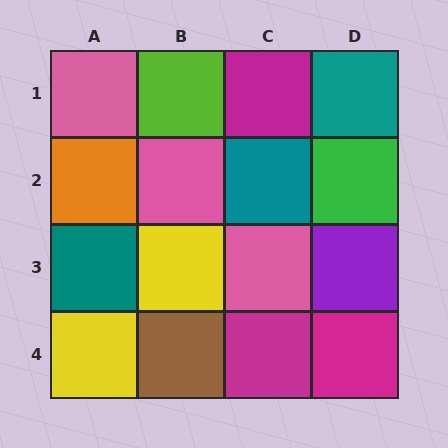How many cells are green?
1 cell is green.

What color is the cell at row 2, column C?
Teal.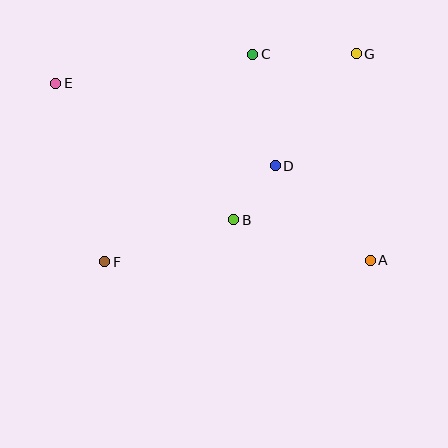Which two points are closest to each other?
Points B and D are closest to each other.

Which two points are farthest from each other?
Points A and E are farthest from each other.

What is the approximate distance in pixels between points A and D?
The distance between A and D is approximately 134 pixels.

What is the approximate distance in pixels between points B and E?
The distance between B and E is approximately 224 pixels.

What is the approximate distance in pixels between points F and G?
The distance between F and G is approximately 327 pixels.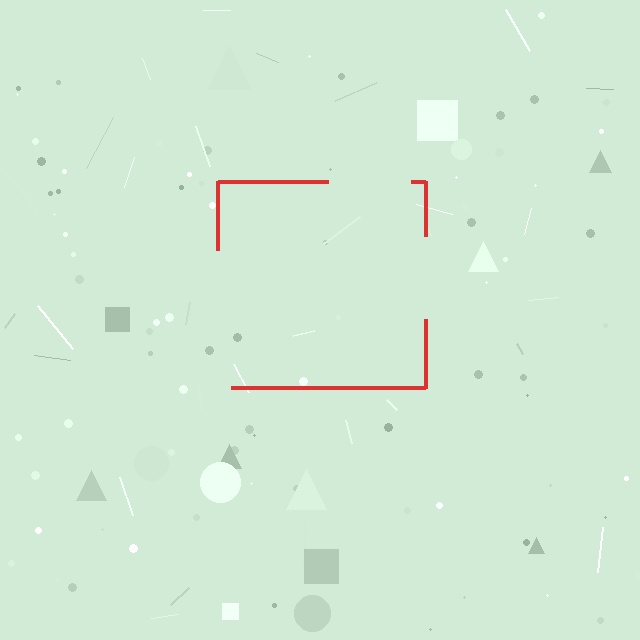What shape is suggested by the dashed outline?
The dashed outline suggests a square.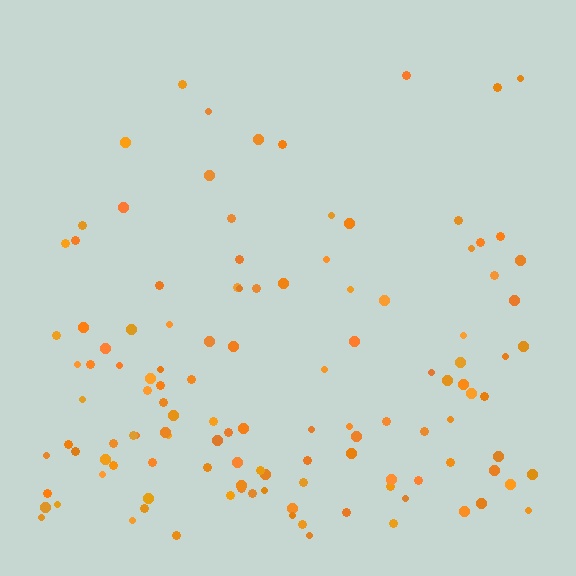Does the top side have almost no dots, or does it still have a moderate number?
Still a moderate number, just noticeably fewer than the bottom.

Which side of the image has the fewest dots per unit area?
The top.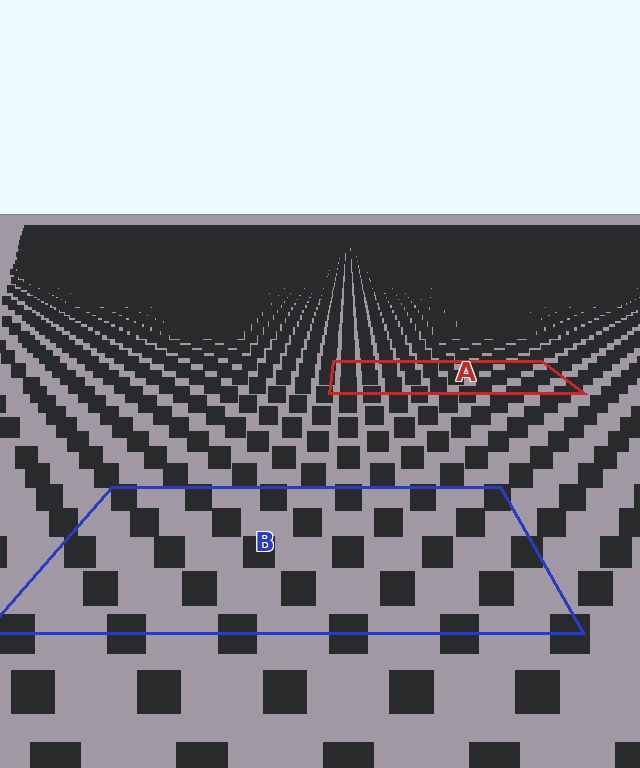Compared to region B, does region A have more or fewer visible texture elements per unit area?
Region A has more texture elements per unit area — they are packed more densely because it is farther away.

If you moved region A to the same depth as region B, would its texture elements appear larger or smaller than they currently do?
They would appear larger. At a closer depth, the same texture elements are projected at a bigger on-screen size.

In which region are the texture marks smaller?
The texture marks are smaller in region A, because it is farther away.